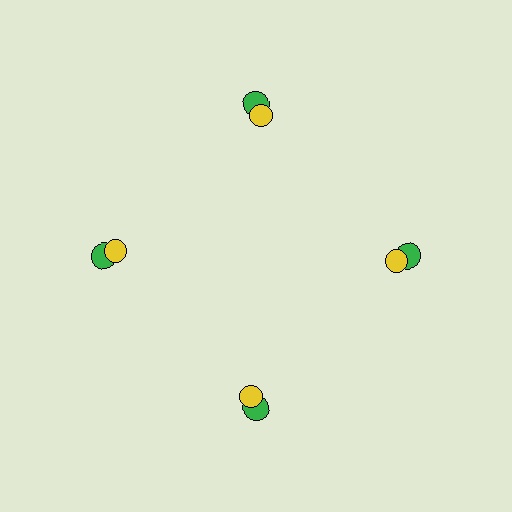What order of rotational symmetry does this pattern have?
This pattern has 4-fold rotational symmetry.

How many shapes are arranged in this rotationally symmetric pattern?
There are 8 shapes, arranged in 4 groups of 2.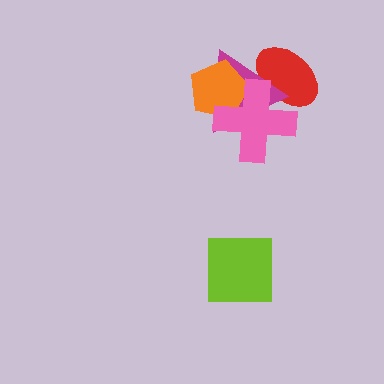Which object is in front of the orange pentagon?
The pink cross is in front of the orange pentagon.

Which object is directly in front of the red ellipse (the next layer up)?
The magenta triangle is directly in front of the red ellipse.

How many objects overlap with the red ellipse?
2 objects overlap with the red ellipse.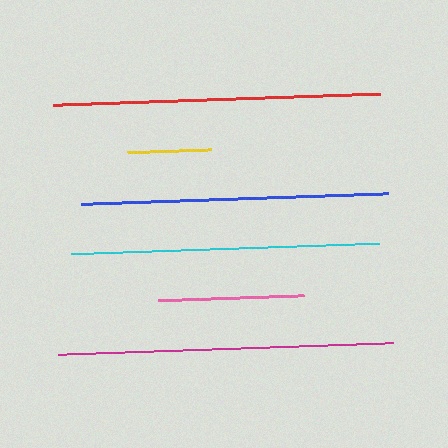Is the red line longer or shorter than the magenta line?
The magenta line is longer than the red line.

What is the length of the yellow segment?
The yellow segment is approximately 84 pixels long.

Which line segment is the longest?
The magenta line is the longest at approximately 335 pixels.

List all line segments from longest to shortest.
From longest to shortest: magenta, red, cyan, blue, pink, yellow.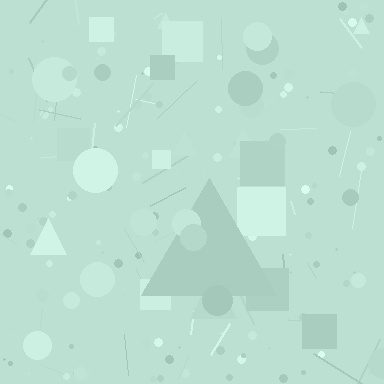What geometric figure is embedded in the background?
A triangle is embedded in the background.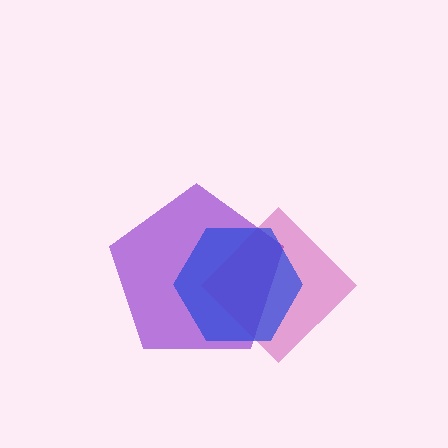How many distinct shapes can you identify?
There are 3 distinct shapes: a purple pentagon, a magenta diamond, a blue hexagon.